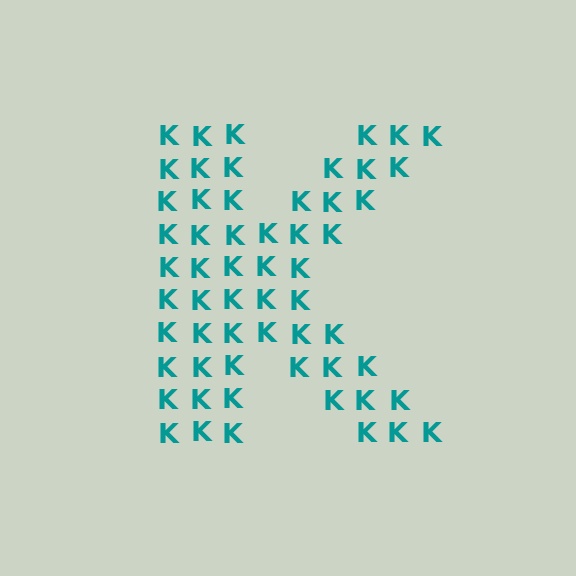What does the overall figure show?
The overall figure shows the letter K.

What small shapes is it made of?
It is made of small letter K's.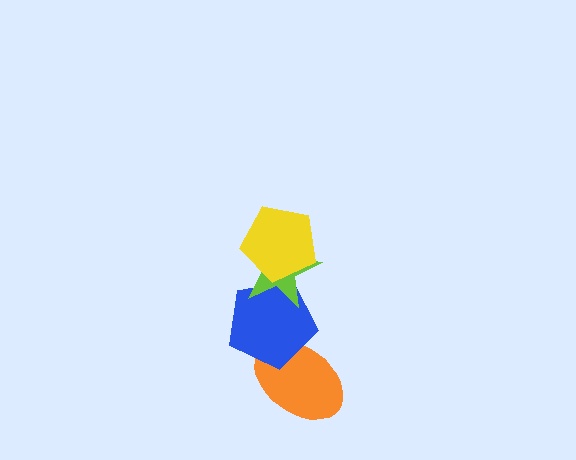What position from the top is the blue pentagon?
The blue pentagon is 3rd from the top.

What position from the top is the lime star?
The lime star is 2nd from the top.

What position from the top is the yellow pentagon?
The yellow pentagon is 1st from the top.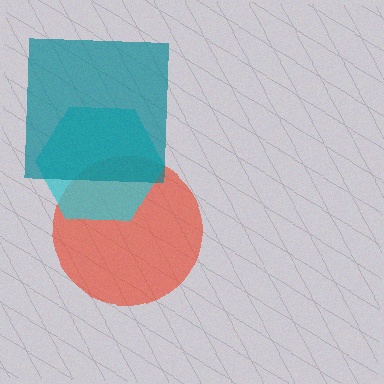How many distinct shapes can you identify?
There are 3 distinct shapes: a red circle, a cyan hexagon, a teal square.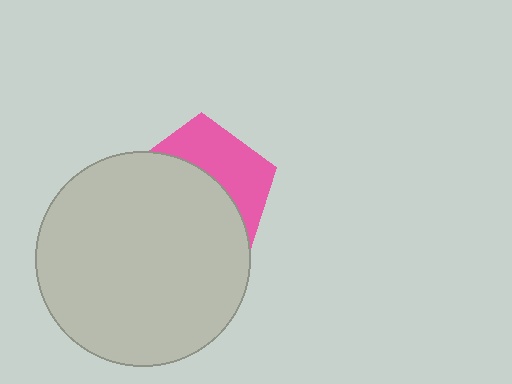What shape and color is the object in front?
The object in front is a light gray circle.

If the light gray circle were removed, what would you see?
You would see the complete pink pentagon.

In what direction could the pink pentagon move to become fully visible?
The pink pentagon could move up. That would shift it out from behind the light gray circle entirely.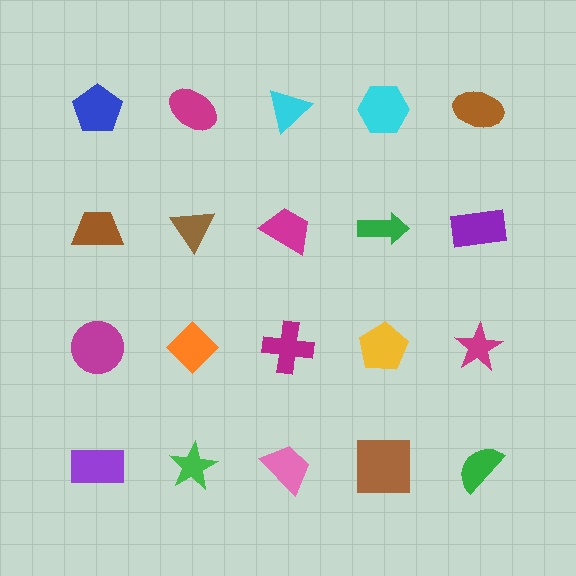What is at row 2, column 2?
A brown triangle.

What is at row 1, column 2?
A magenta ellipse.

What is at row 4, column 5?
A green semicircle.